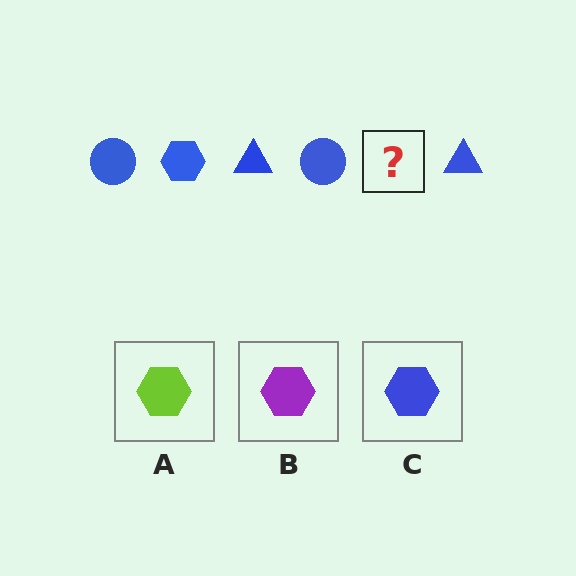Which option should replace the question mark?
Option C.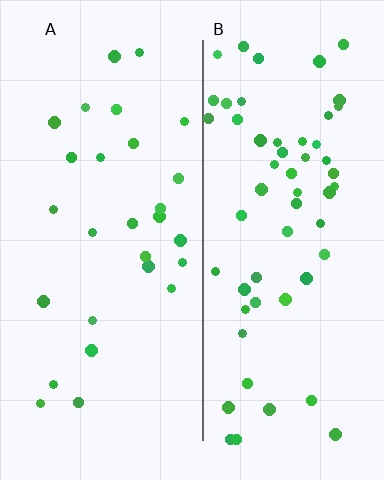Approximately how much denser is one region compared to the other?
Approximately 2.1× — region B over region A.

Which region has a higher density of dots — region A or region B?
B (the right).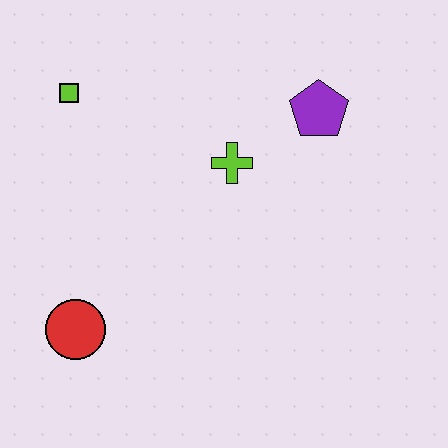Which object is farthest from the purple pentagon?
The red circle is farthest from the purple pentagon.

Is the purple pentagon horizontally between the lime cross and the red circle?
No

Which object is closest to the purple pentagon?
The lime cross is closest to the purple pentagon.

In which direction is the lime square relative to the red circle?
The lime square is above the red circle.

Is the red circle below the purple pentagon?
Yes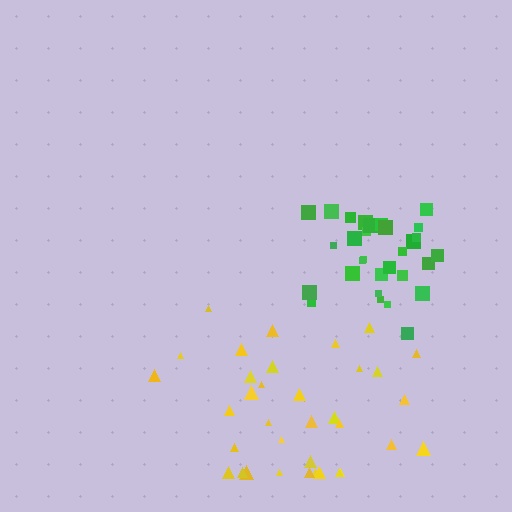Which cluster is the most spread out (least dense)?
Yellow.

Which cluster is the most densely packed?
Green.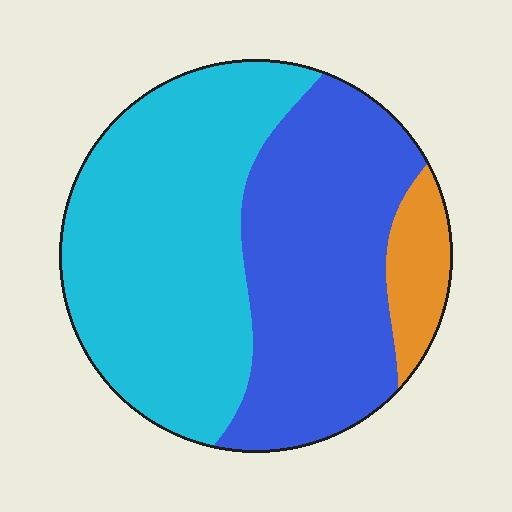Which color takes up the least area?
Orange, at roughly 10%.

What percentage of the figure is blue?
Blue covers roughly 40% of the figure.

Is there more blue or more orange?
Blue.